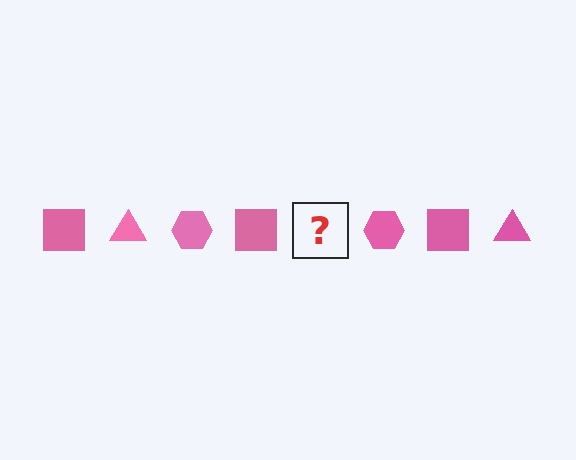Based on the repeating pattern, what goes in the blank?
The blank should be a pink triangle.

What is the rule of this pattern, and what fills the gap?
The rule is that the pattern cycles through square, triangle, hexagon shapes in pink. The gap should be filled with a pink triangle.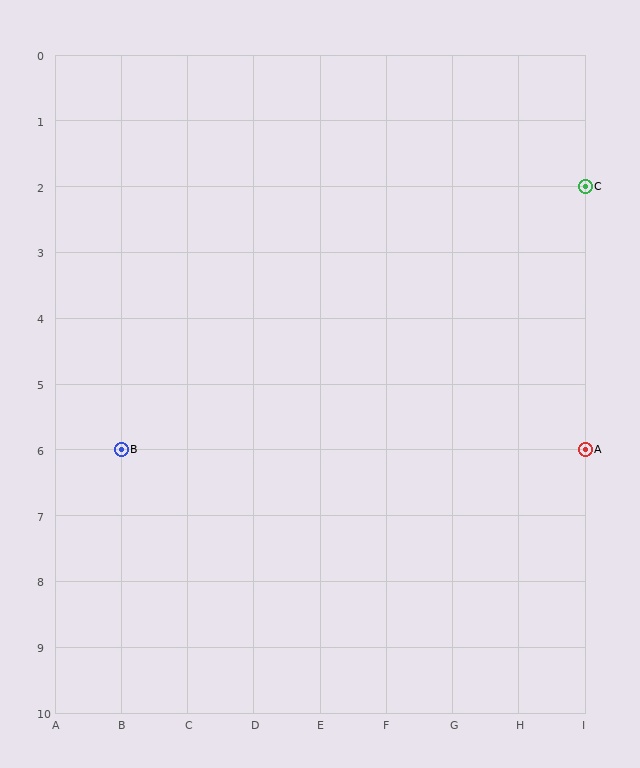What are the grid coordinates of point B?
Point B is at grid coordinates (B, 6).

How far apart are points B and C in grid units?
Points B and C are 7 columns and 4 rows apart (about 8.1 grid units diagonally).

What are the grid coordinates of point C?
Point C is at grid coordinates (I, 2).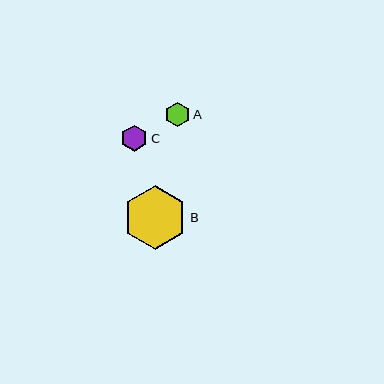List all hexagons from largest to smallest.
From largest to smallest: B, C, A.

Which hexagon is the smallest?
Hexagon A is the smallest with a size of approximately 24 pixels.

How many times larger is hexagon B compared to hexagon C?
Hexagon B is approximately 2.4 times the size of hexagon C.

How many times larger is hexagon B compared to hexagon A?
Hexagon B is approximately 2.6 times the size of hexagon A.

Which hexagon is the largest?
Hexagon B is the largest with a size of approximately 63 pixels.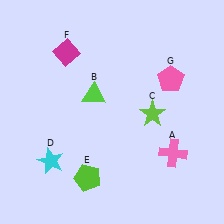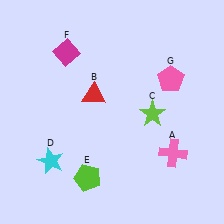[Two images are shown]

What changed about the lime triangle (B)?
In Image 1, B is lime. In Image 2, it changed to red.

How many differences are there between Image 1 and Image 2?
There is 1 difference between the two images.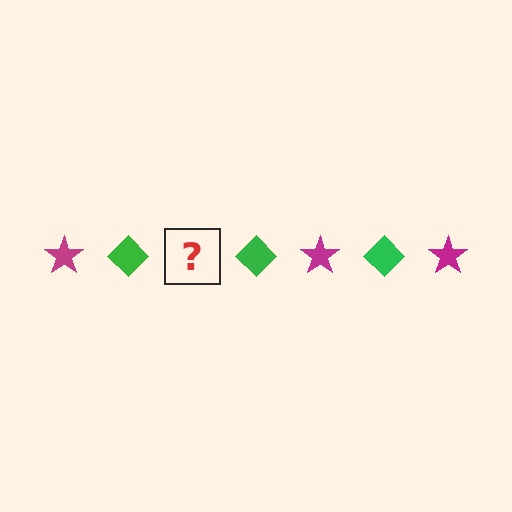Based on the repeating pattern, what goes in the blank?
The blank should be a magenta star.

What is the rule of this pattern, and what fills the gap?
The rule is that the pattern alternates between magenta star and green diamond. The gap should be filled with a magenta star.